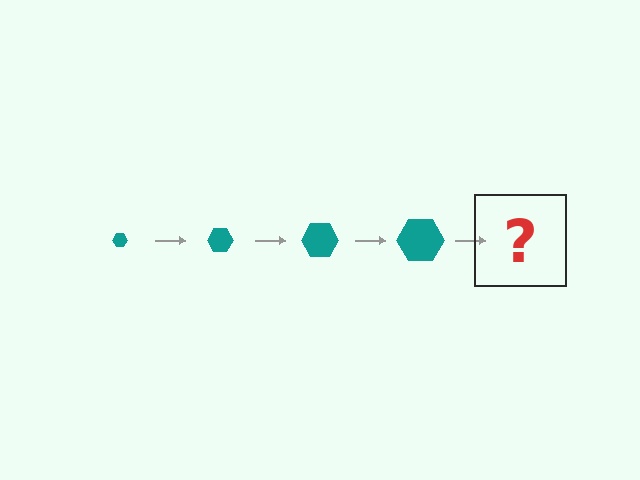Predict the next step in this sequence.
The next step is a teal hexagon, larger than the previous one.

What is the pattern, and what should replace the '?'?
The pattern is that the hexagon gets progressively larger each step. The '?' should be a teal hexagon, larger than the previous one.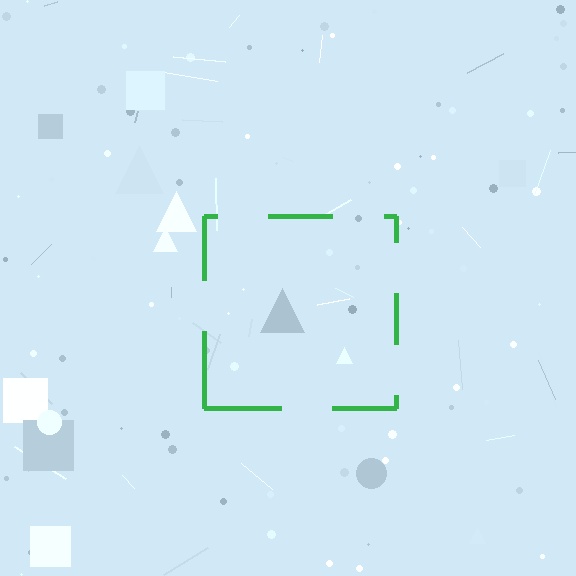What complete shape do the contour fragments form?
The contour fragments form a square.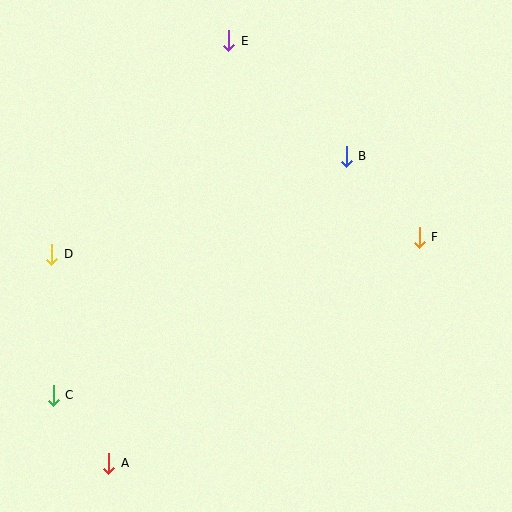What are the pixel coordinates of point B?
Point B is at (346, 156).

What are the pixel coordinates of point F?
Point F is at (419, 237).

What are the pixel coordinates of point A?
Point A is at (109, 463).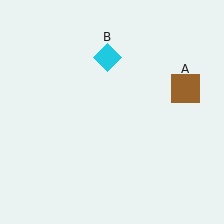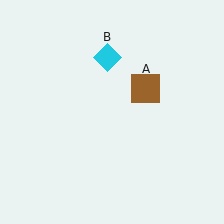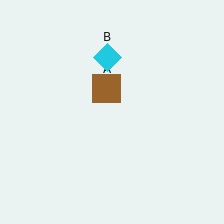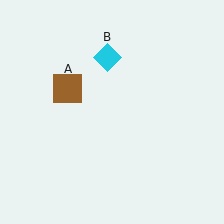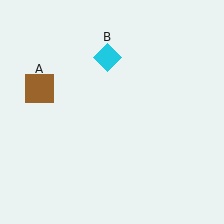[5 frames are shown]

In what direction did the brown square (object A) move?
The brown square (object A) moved left.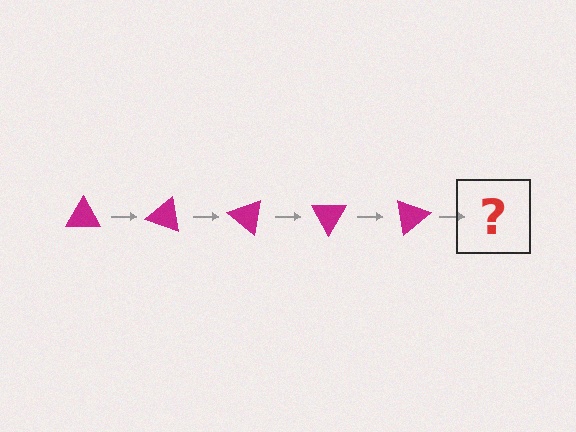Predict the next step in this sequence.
The next step is a magenta triangle rotated 100 degrees.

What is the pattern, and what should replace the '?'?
The pattern is that the triangle rotates 20 degrees each step. The '?' should be a magenta triangle rotated 100 degrees.